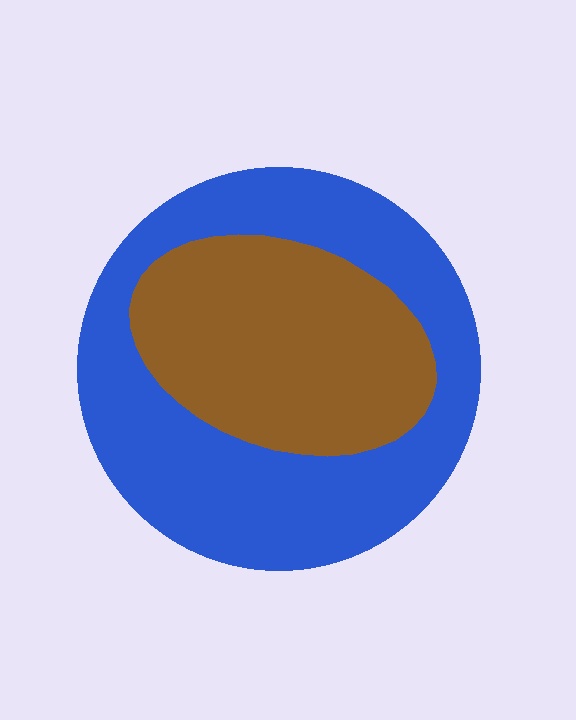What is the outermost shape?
The blue circle.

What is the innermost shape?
The brown ellipse.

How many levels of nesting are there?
2.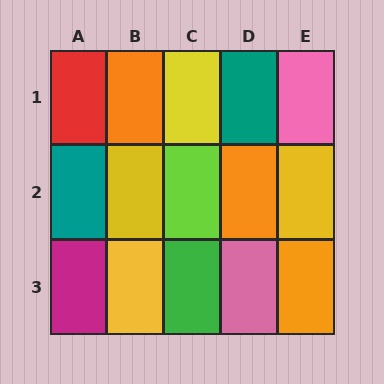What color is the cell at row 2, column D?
Orange.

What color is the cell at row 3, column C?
Green.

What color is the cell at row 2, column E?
Yellow.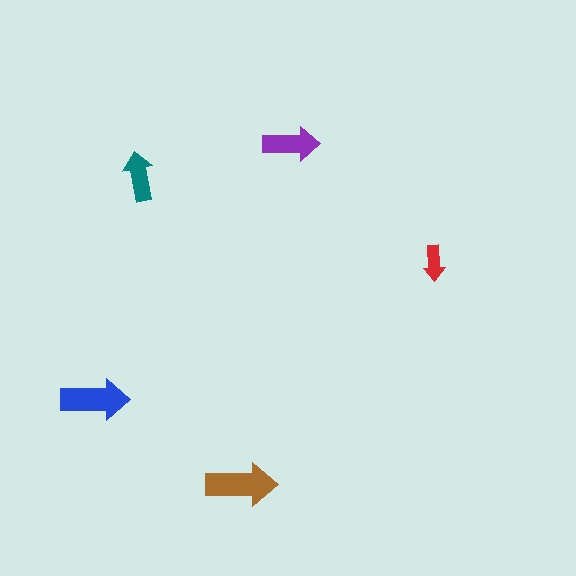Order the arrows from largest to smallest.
the brown one, the blue one, the purple one, the teal one, the red one.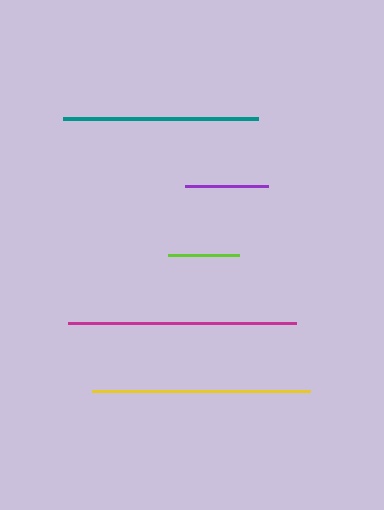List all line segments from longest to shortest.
From longest to shortest: magenta, yellow, teal, purple, lime.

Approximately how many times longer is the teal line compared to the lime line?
The teal line is approximately 2.8 times the length of the lime line.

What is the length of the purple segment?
The purple segment is approximately 83 pixels long.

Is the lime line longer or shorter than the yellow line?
The yellow line is longer than the lime line.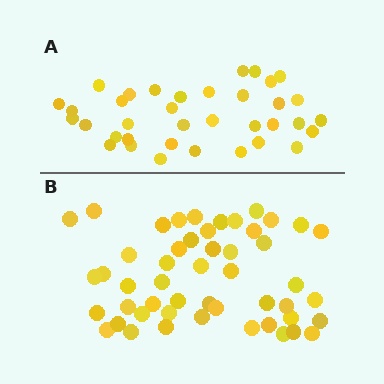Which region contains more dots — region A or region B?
Region B (the bottom region) has more dots.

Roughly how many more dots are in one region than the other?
Region B has approximately 15 more dots than region A.